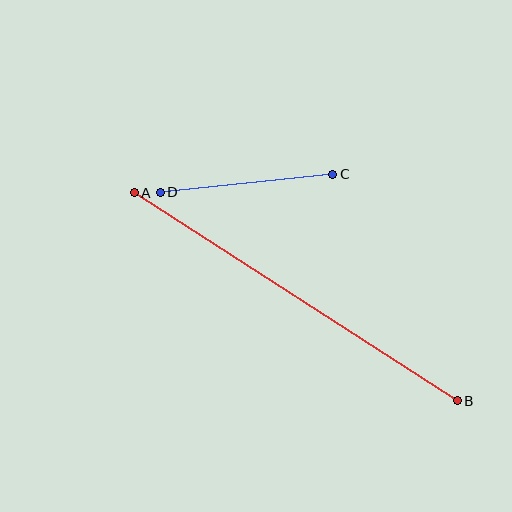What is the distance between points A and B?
The distance is approximately 384 pixels.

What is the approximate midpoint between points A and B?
The midpoint is at approximately (296, 297) pixels.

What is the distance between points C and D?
The distance is approximately 173 pixels.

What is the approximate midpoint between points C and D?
The midpoint is at approximately (247, 183) pixels.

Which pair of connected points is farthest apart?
Points A and B are farthest apart.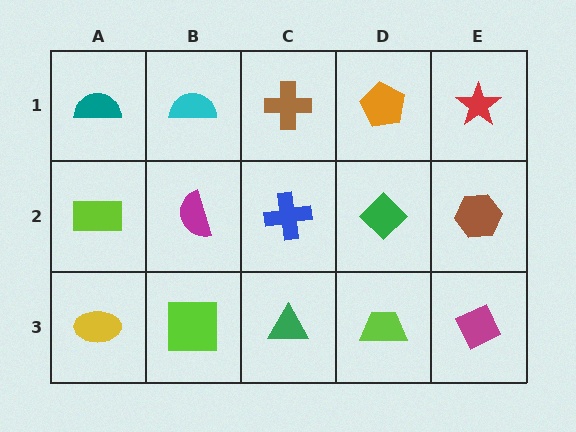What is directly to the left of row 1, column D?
A brown cross.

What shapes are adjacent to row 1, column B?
A magenta semicircle (row 2, column B), a teal semicircle (row 1, column A), a brown cross (row 1, column C).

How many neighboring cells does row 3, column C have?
3.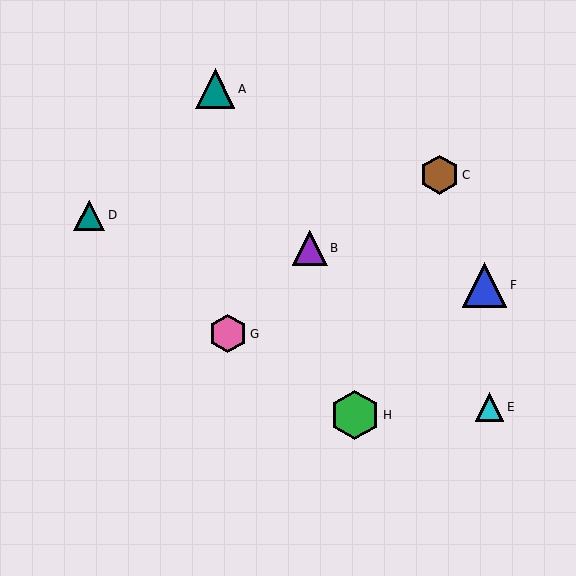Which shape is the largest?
The green hexagon (labeled H) is the largest.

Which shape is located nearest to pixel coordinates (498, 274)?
The blue triangle (labeled F) at (484, 285) is nearest to that location.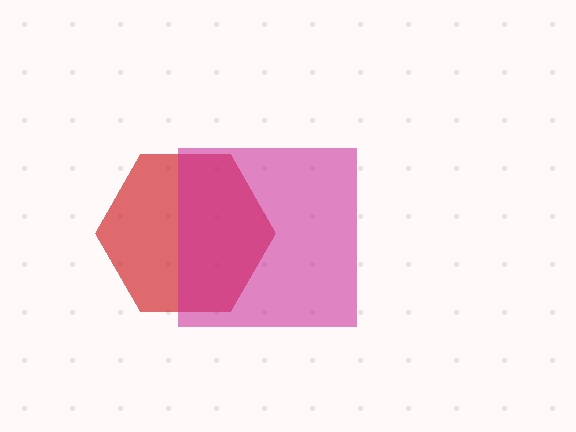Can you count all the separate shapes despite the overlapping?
Yes, there are 2 separate shapes.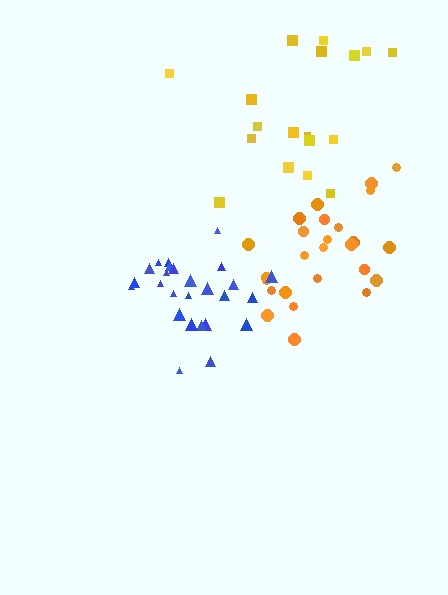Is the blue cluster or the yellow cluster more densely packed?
Blue.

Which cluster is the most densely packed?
Blue.